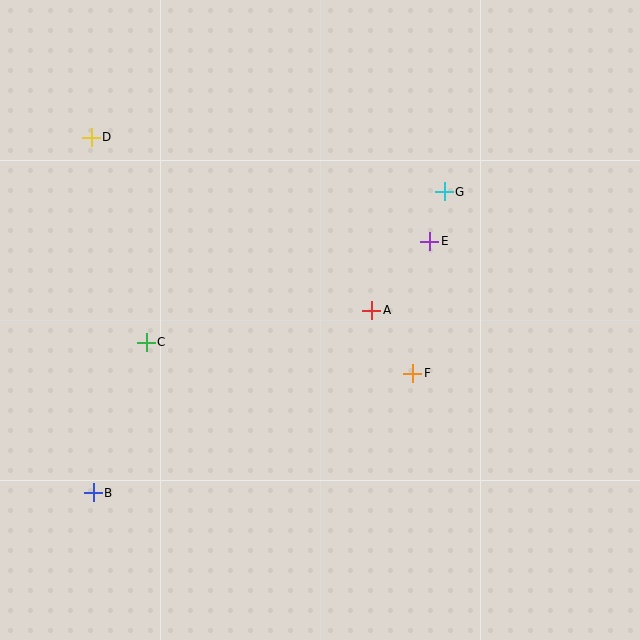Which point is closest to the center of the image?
Point A at (372, 310) is closest to the center.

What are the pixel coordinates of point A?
Point A is at (372, 310).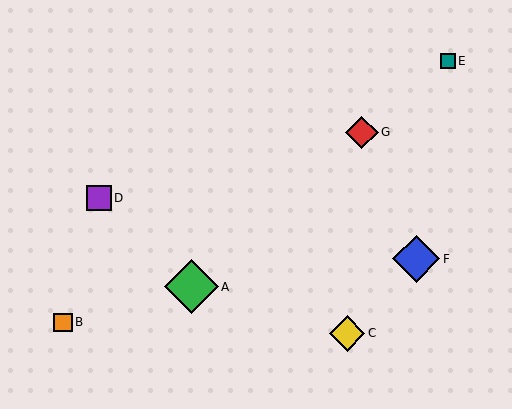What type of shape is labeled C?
Shape C is a yellow diamond.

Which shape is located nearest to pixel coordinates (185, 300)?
The green diamond (labeled A) at (191, 287) is nearest to that location.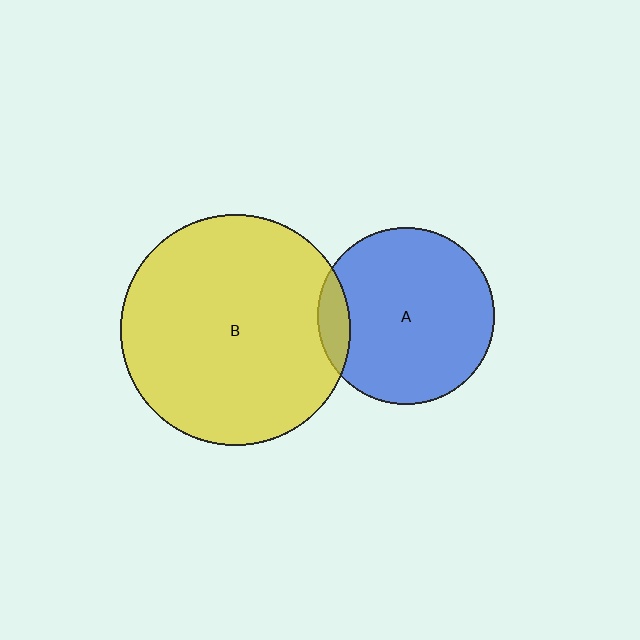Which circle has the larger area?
Circle B (yellow).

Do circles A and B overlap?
Yes.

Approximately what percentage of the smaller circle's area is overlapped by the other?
Approximately 10%.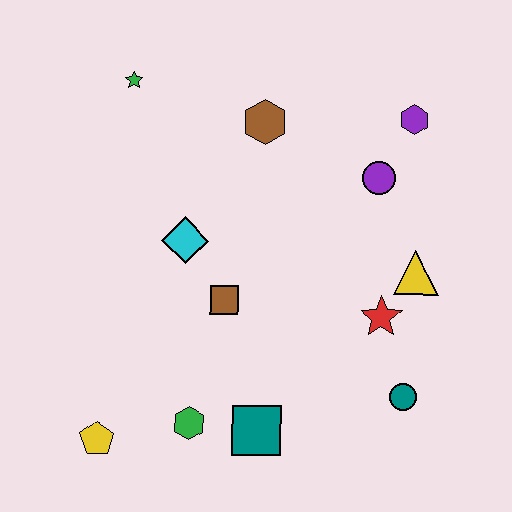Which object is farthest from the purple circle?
The yellow pentagon is farthest from the purple circle.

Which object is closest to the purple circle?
The purple hexagon is closest to the purple circle.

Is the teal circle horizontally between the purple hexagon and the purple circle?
Yes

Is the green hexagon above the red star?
No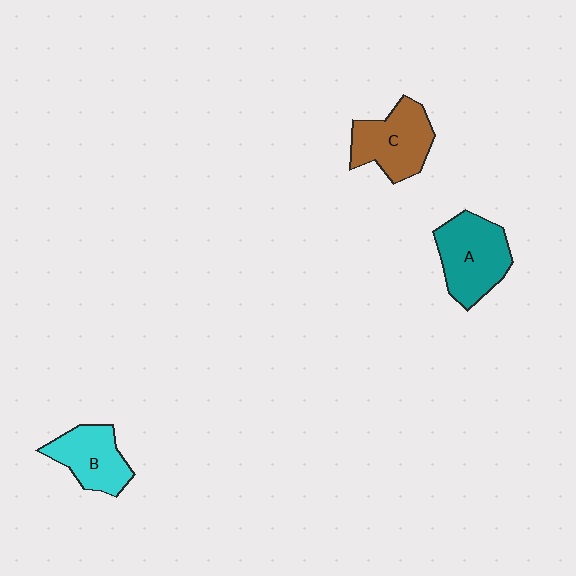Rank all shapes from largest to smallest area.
From largest to smallest: A (teal), C (brown), B (cyan).